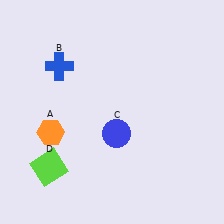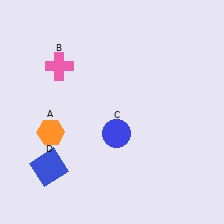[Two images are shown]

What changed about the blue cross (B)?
In Image 1, B is blue. In Image 2, it changed to pink.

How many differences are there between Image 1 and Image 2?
There are 2 differences between the two images.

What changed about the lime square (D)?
In Image 1, D is lime. In Image 2, it changed to blue.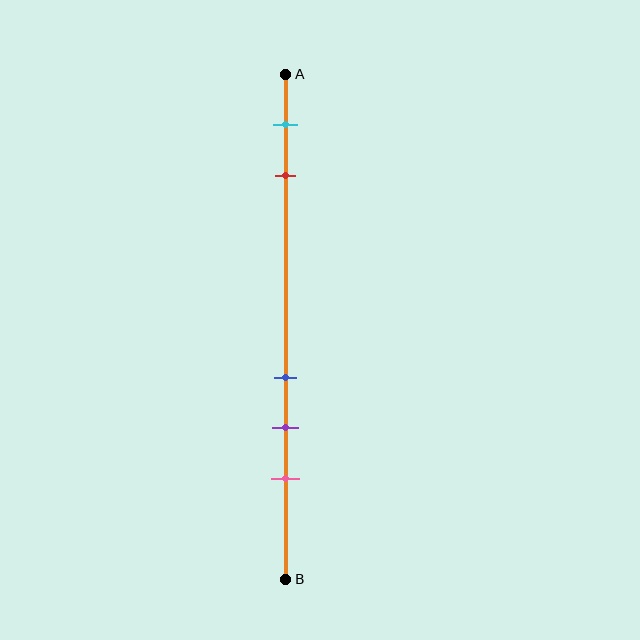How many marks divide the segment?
There are 5 marks dividing the segment.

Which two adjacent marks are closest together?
The blue and purple marks are the closest adjacent pair.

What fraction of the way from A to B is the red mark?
The red mark is approximately 20% (0.2) of the way from A to B.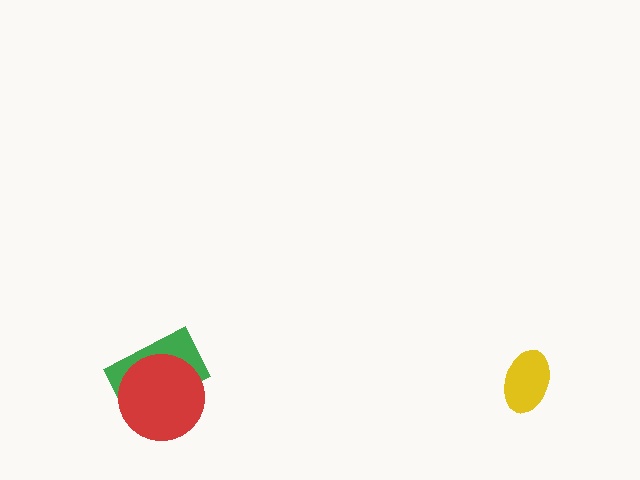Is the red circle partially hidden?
No, no other shape covers it.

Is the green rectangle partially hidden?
Yes, it is partially covered by another shape.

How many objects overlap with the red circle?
1 object overlaps with the red circle.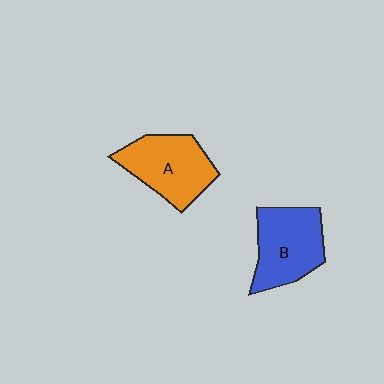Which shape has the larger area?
Shape B (blue).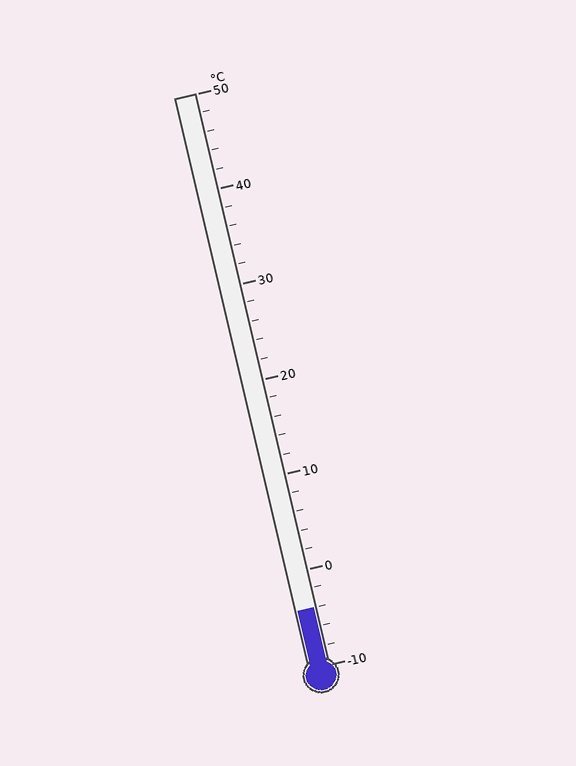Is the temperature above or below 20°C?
The temperature is below 20°C.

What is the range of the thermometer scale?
The thermometer scale ranges from -10°C to 50°C.